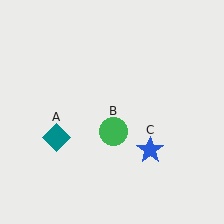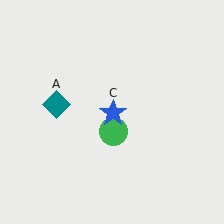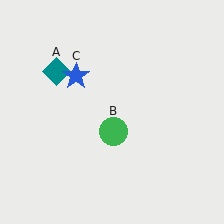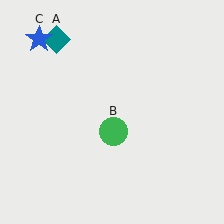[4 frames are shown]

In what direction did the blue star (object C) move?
The blue star (object C) moved up and to the left.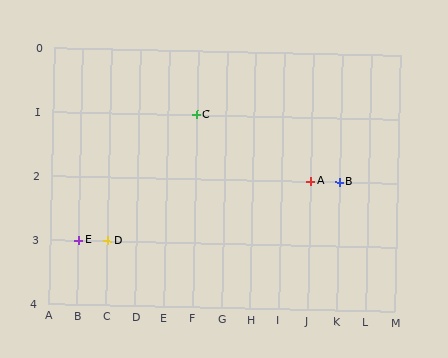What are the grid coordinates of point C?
Point C is at grid coordinates (F, 1).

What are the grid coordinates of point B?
Point B is at grid coordinates (K, 2).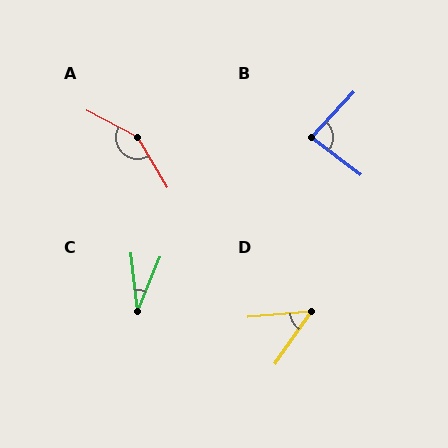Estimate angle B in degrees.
Approximately 85 degrees.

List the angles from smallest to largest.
C (29°), D (50°), B (85°), A (148°).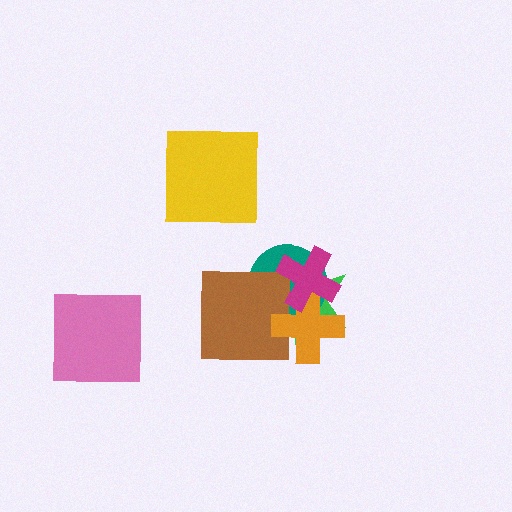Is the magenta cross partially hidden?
No, no other shape covers it.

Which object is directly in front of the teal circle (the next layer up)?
The brown square is directly in front of the teal circle.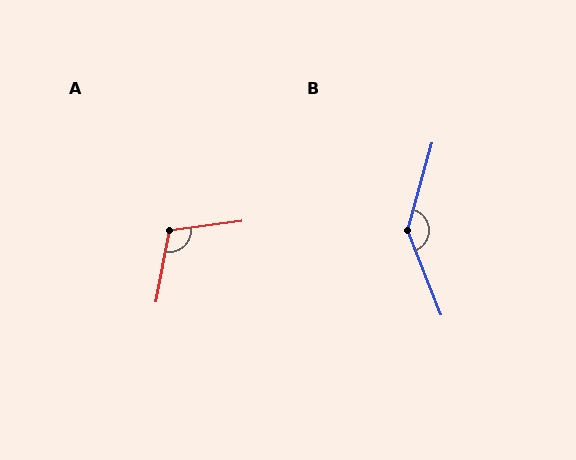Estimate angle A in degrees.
Approximately 108 degrees.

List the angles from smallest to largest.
A (108°), B (142°).